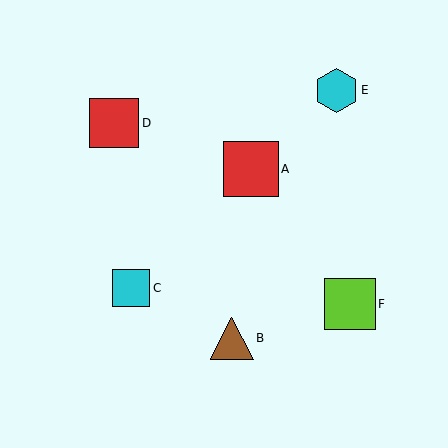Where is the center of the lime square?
The center of the lime square is at (350, 304).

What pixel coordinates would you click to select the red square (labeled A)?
Click at (251, 169) to select the red square A.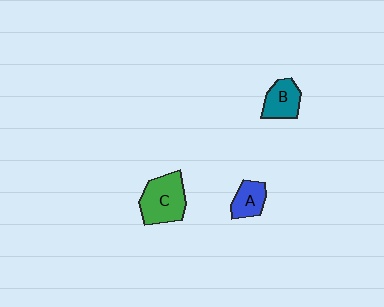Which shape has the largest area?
Shape C (green).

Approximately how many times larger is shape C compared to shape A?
Approximately 1.8 times.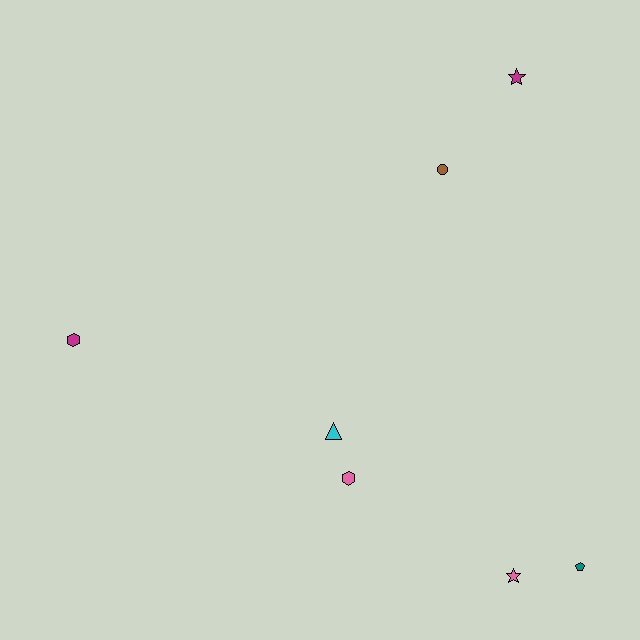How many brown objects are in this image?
There is 1 brown object.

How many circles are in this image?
There is 1 circle.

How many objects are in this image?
There are 7 objects.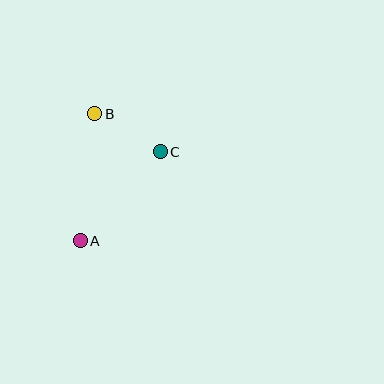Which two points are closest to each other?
Points B and C are closest to each other.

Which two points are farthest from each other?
Points A and B are farthest from each other.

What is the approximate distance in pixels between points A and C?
The distance between A and C is approximately 120 pixels.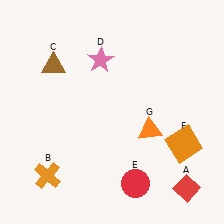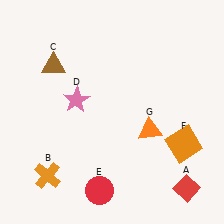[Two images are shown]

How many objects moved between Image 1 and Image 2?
2 objects moved between the two images.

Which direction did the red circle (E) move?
The red circle (E) moved left.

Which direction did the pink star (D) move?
The pink star (D) moved down.